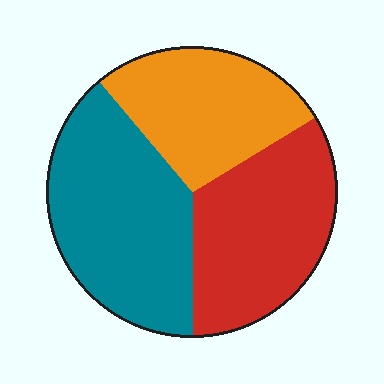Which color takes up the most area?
Teal, at roughly 40%.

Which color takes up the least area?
Orange, at roughly 30%.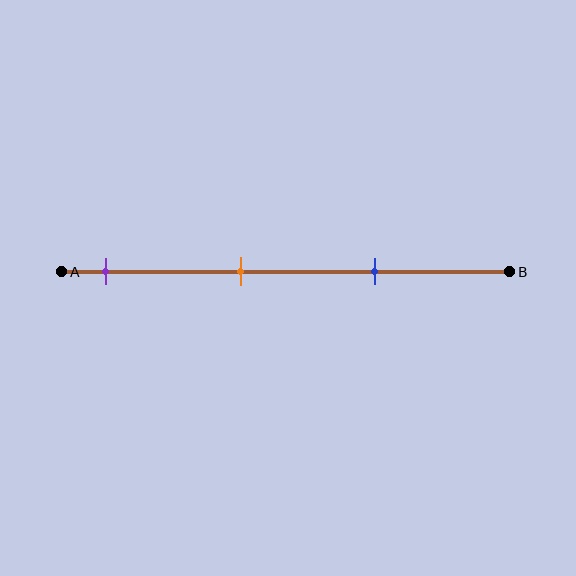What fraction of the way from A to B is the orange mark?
The orange mark is approximately 40% (0.4) of the way from A to B.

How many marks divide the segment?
There are 3 marks dividing the segment.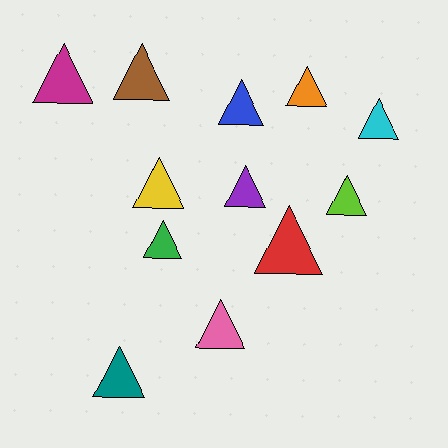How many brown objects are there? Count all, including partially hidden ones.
There is 1 brown object.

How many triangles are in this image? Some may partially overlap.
There are 12 triangles.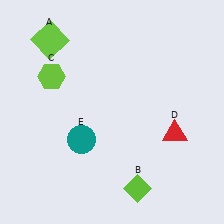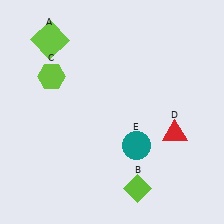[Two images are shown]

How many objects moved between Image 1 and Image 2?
1 object moved between the two images.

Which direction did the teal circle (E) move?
The teal circle (E) moved right.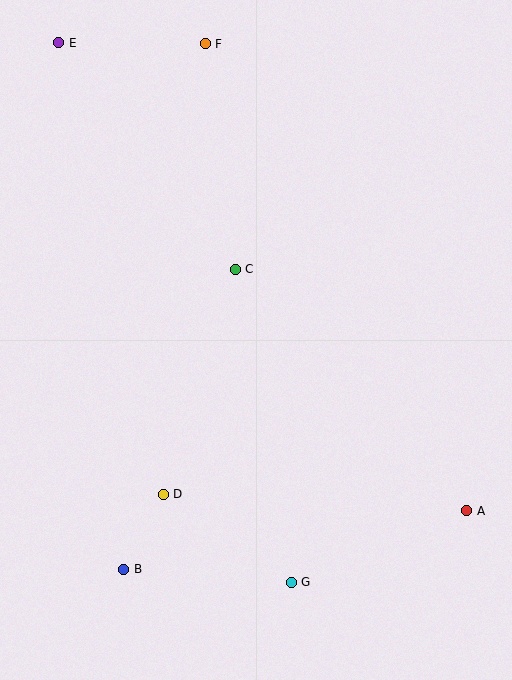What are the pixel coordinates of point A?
Point A is at (467, 511).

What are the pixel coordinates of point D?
Point D is at (163, 494).